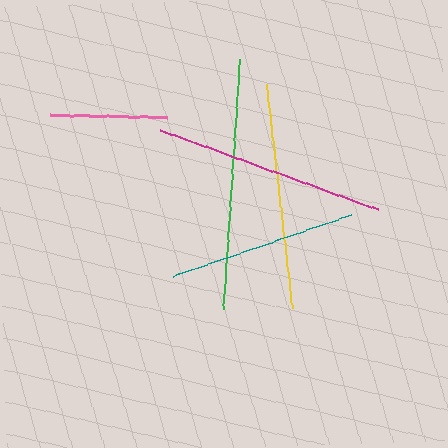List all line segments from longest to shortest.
From longest to shortest: green, magenta, yellow, teal, pink.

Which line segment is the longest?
The green line is the longest at approximately 250 pixels.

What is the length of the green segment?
The green segment is approximately 250 pixels long.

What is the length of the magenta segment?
The magenta segment is approximately 232 pixels long.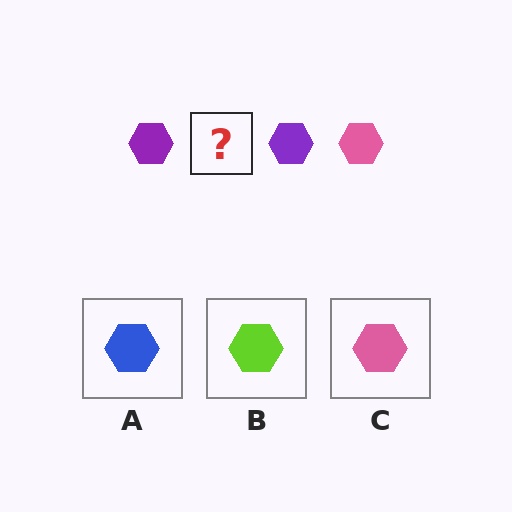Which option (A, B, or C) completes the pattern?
C.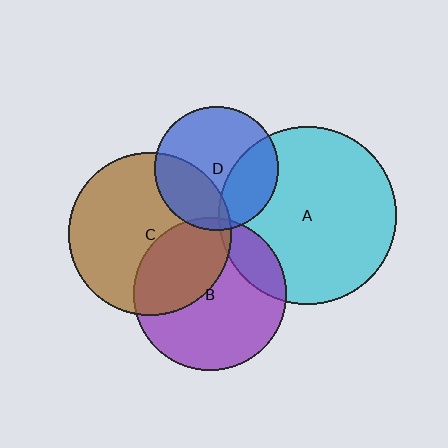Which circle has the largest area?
Circle A (cyan).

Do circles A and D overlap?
Yes.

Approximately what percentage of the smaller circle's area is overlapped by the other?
Approximately 30%.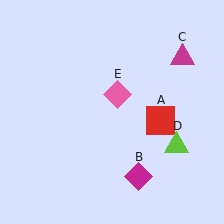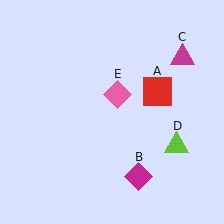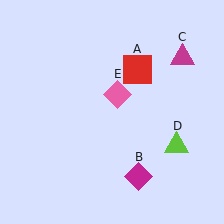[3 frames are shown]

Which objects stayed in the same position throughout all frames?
Magenta diamond (object B) and magenta triangle (object C) and lime triangle (object D) and pink diamond (object E) remained stationary.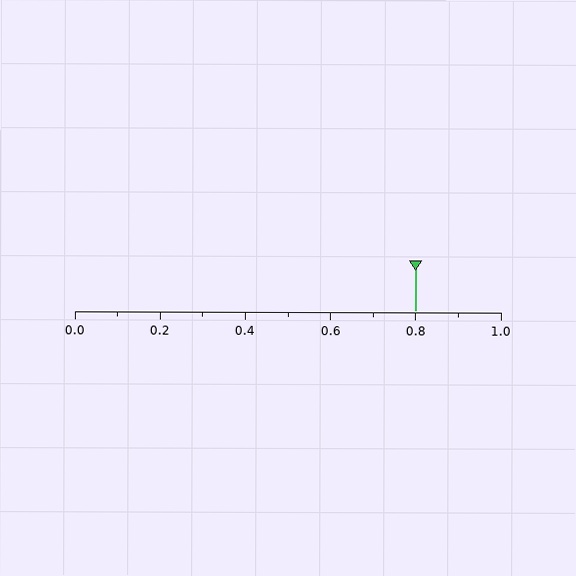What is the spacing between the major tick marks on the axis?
The major ticks are spaced 0.2 apart.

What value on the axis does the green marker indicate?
The marker indicates approximately 0.8.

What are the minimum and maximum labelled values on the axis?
The axis runs from 0.0 to 1.0.